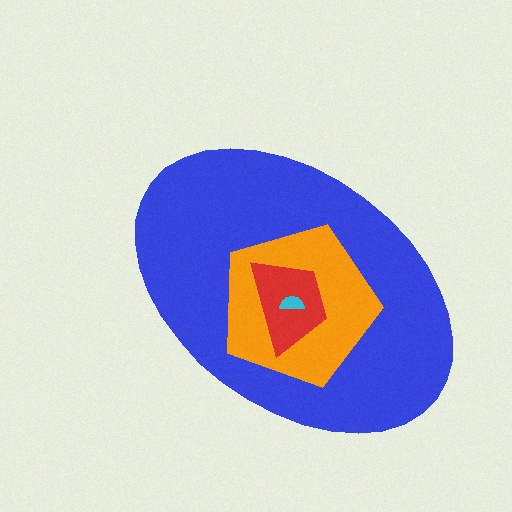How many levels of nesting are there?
4.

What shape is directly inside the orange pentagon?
The red trapezoid.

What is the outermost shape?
The blue ellipse.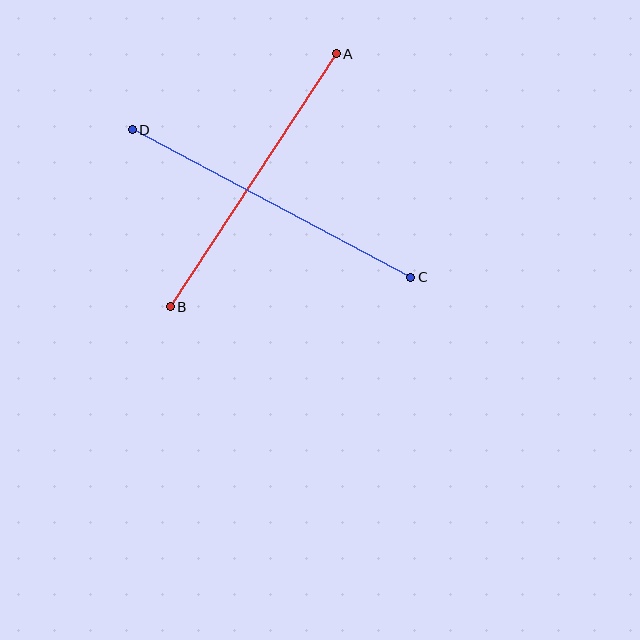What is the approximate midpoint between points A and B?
The midpoint is at approximately (253, 180) pixels.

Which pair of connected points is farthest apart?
Points C and D are farthest apart.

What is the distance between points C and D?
The distance is approximately 315 pixels.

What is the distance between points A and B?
The distance is approximately 303 pixels.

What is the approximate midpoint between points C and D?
The midpoint is at approximately (272, 204) pixels.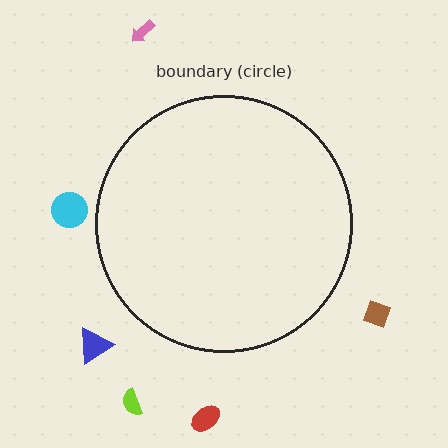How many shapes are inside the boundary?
0 inside, 6 outside.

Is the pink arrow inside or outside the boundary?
Outside.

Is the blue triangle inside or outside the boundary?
Outside.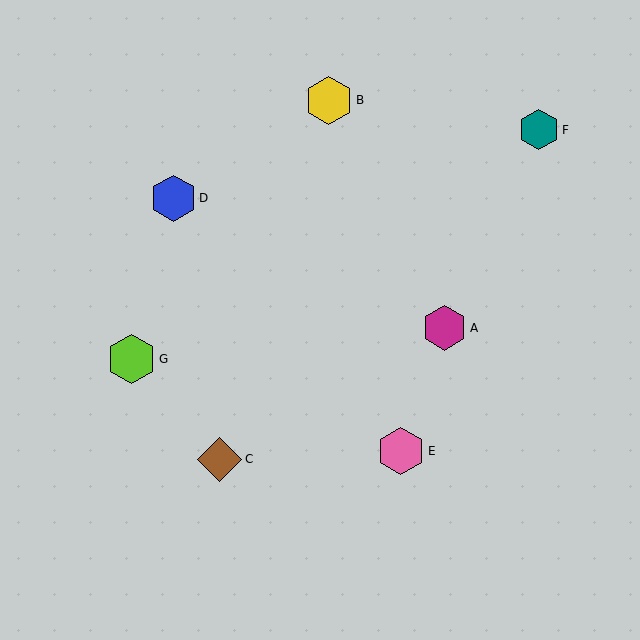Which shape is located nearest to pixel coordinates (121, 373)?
The lime hexagon (labeled G) at (132, 359) is nearest to that location.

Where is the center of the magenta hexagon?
The center of the magenta hexagon is at (445, 328).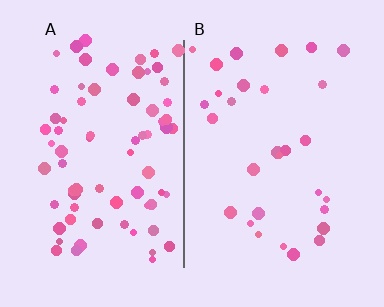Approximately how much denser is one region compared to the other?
Approximately 2.5× — region A over region B.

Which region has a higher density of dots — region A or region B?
A (the left).